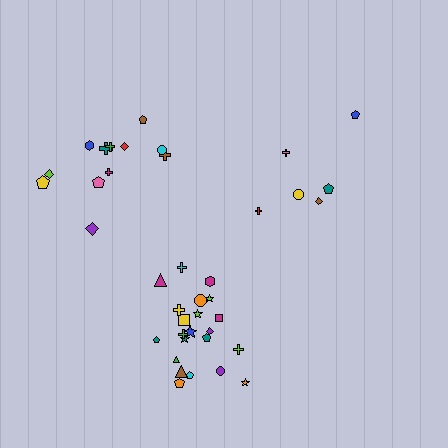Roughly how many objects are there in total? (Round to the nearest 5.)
Roughly 40 objects in total.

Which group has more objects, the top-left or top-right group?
The top-left group.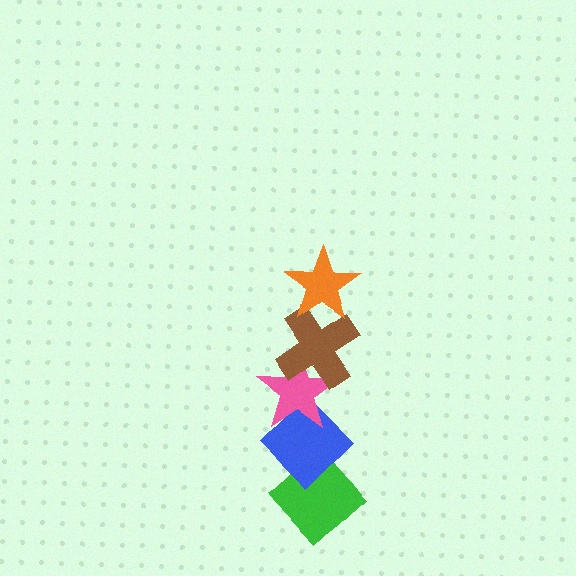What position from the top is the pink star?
The pink star is 3rd from the top.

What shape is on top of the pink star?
The brown cross is on top of the pink star.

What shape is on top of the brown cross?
The orange star is on top of the brown cross.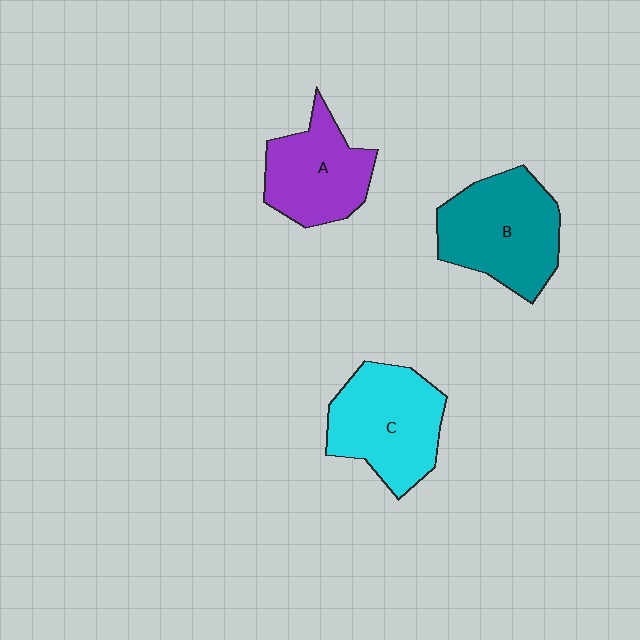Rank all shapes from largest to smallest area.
From largest to smallest: B (teal), C (cyan), A (purple).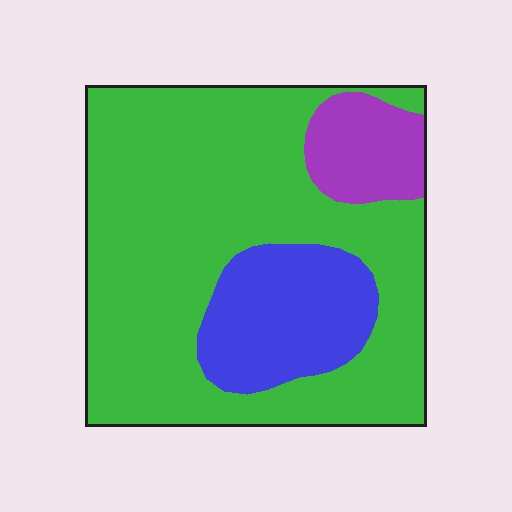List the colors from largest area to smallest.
From largest to smallest: green, blue, purple.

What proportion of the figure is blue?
Blue takes up less than a quarter of the figure.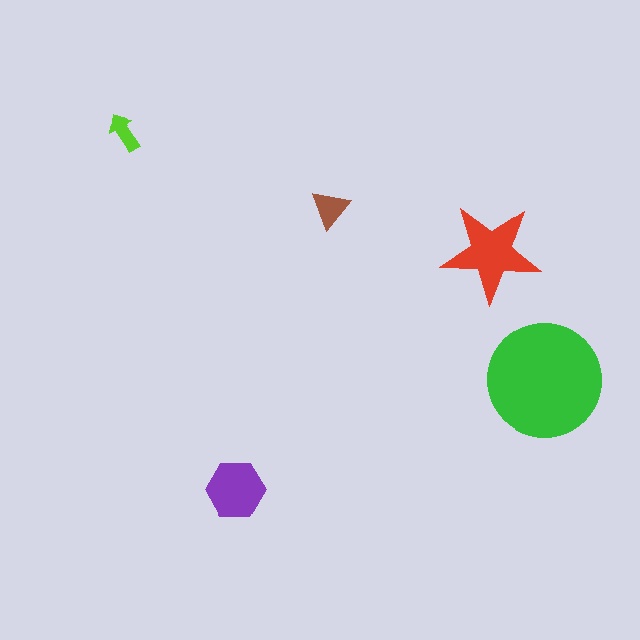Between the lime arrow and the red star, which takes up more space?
The red star.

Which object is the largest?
The green circle.